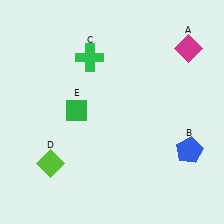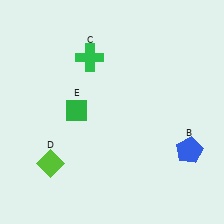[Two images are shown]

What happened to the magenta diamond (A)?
The magenta diamond (A) was removed in Image 2. It was in the top-right area of Image 1.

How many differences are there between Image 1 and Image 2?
There is 1 difference between the two images.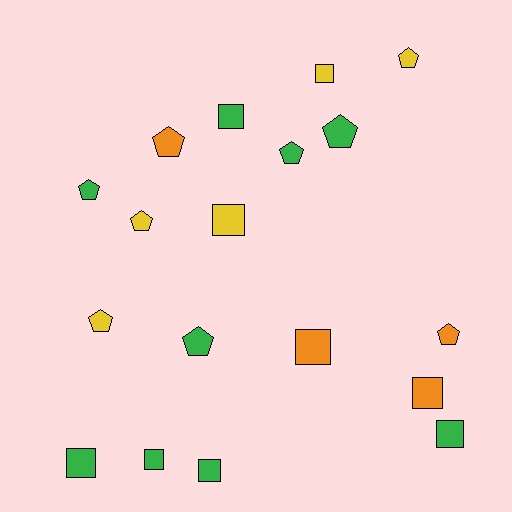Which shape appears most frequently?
Pentagon, with 9 objects.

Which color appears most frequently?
Green, with 9 objects.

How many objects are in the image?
There are 18 objects.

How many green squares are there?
There are 5 green squares.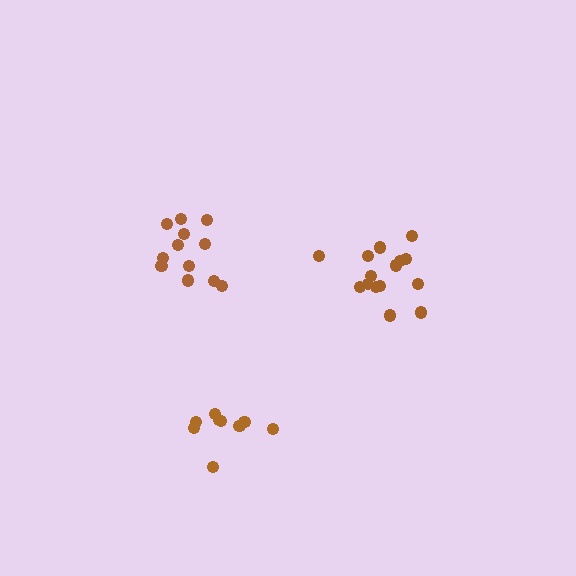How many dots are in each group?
Group 1: 15 dots, Group 2: 12 dots, Group 3: 9 dots (36 total).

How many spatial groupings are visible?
There are 3 spatial groupings.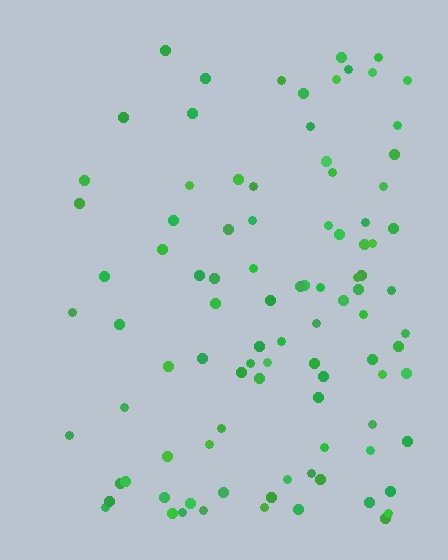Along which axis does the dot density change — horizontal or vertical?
Horizontal.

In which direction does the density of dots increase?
From left to right, with the right side densest.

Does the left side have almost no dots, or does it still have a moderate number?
Still a moderate number, just noticeably fewer than the right.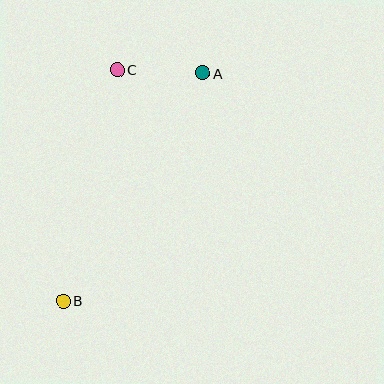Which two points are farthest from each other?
Points A and B are farthest from each other.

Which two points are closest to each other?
Points A and C are closest to each other.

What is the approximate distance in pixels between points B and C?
The distance between B and C is approximately 238 pixels.